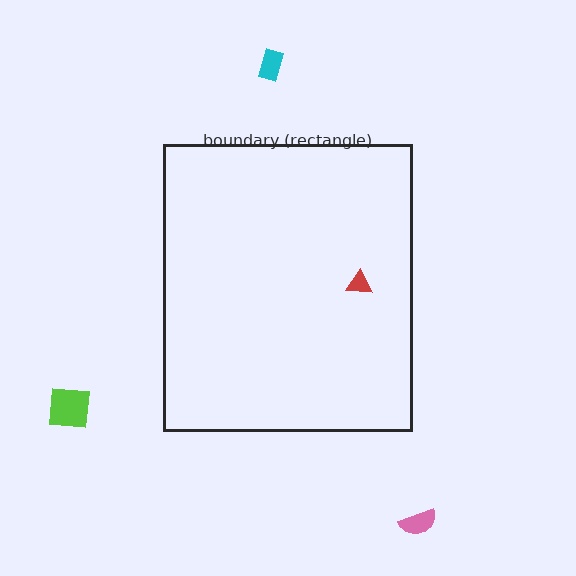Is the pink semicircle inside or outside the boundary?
Outside.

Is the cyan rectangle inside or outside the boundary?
Outside.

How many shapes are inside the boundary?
1 inside, 3 outside.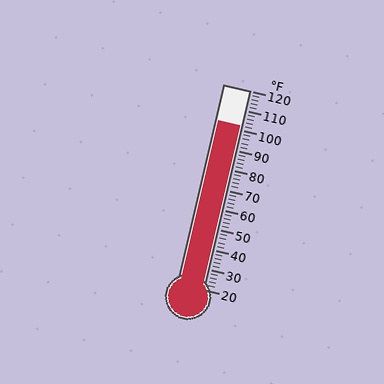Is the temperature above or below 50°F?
The temperature is above 50°F.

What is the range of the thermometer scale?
The thermometer scale ranges from 20°F to 120°F.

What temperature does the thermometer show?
The thermometer shows approximately 102°F.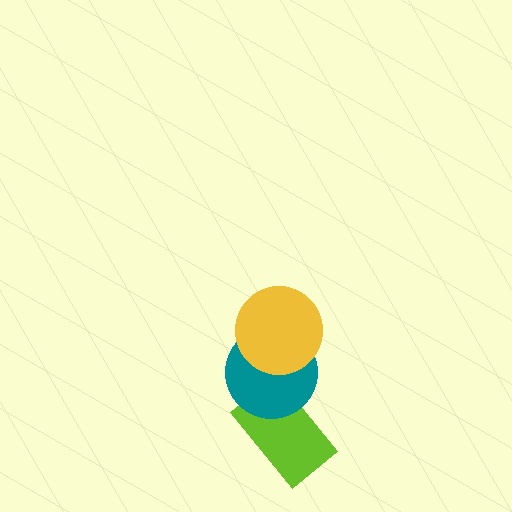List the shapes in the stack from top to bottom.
From top to bottom: the yellow circle, the teal circle, the lime rectangle.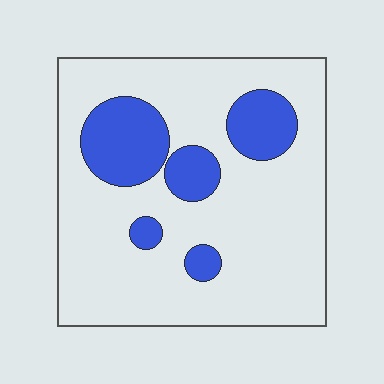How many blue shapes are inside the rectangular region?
5.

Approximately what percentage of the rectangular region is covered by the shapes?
Approximately 20%.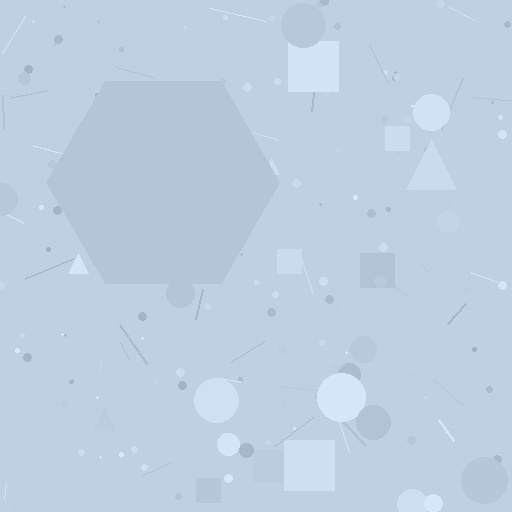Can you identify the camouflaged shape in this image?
The camouflaged shape is a hexagon.